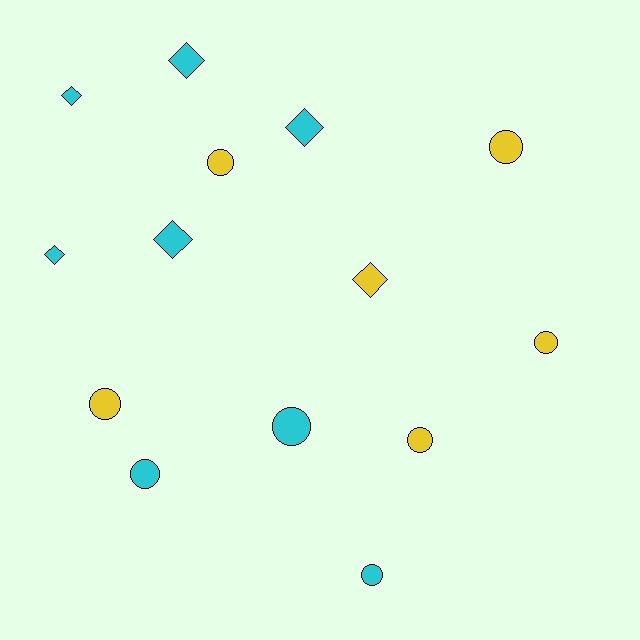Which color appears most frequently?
Cyan, with 8 objects.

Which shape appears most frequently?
Circle, with 8 objects.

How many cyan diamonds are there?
There are 5 cyan diamonds.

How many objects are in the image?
There are 14 objects.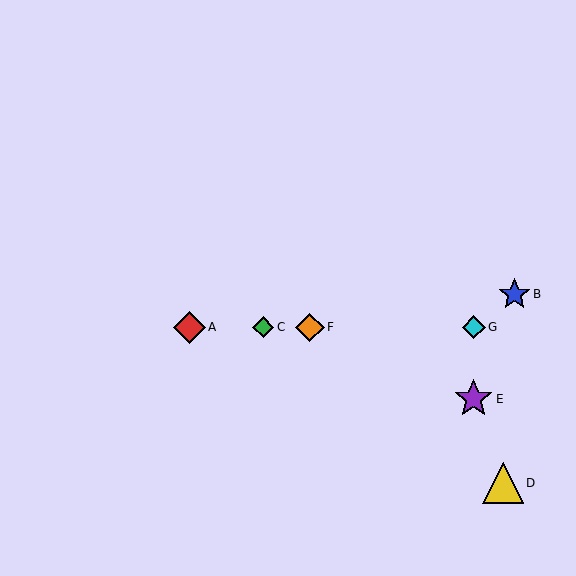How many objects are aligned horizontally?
4 objects (A, C, F, G) are aligned horizontally.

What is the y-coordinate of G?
Object G is at y≈327.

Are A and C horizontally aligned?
Yes, both are at y≈327.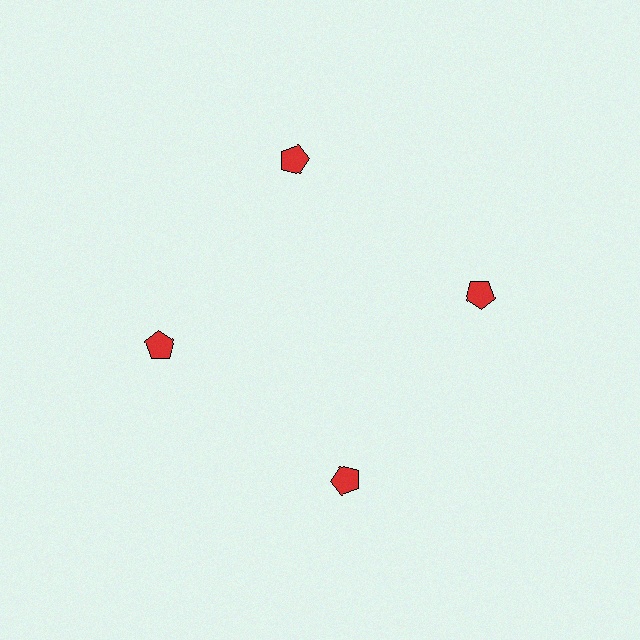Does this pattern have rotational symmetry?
Yes, this pattern has 4-fold rotational symmetry. It looks the same after rotating 90 degrees around the center.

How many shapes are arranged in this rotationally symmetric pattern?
There are 4 shapes, arranged in 4 groups of 1.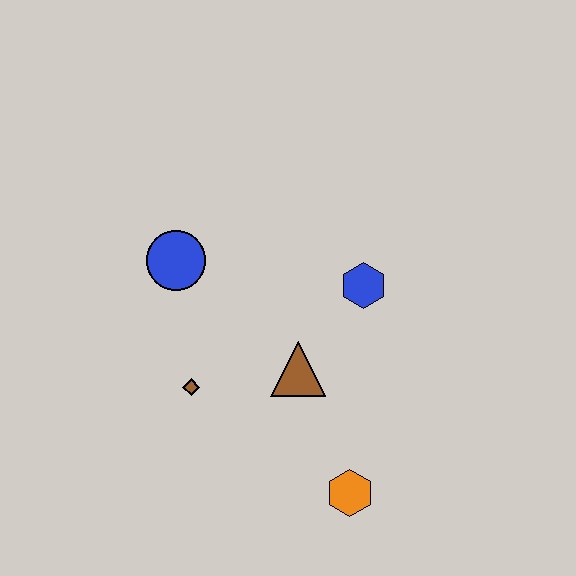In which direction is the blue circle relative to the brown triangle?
The blue circle is to the left of the brown triangle.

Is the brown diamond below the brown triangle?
Yes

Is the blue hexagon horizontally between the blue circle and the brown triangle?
No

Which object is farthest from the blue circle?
The orange hexagon is farthest from the blue circle.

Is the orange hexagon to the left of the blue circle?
No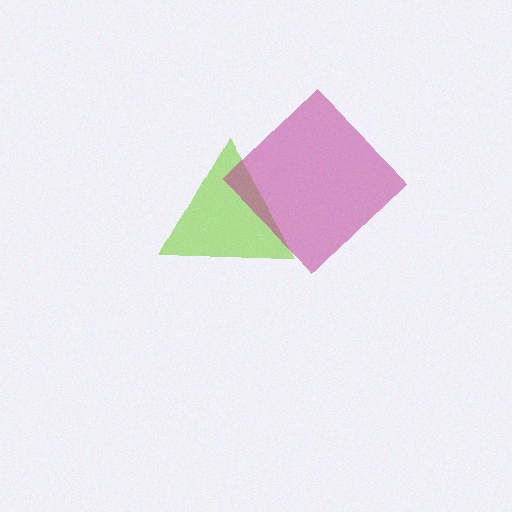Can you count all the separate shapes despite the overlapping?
Yes, there are 2 separate shapes.